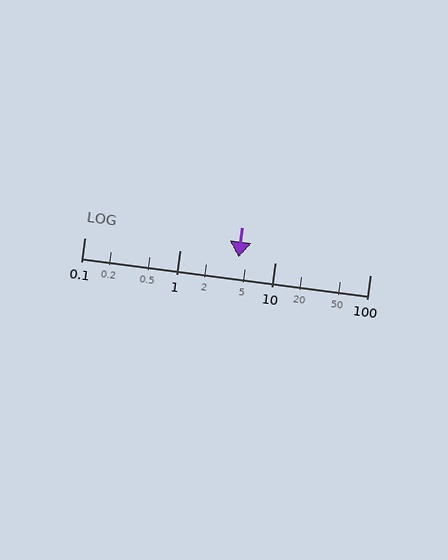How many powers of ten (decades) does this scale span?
The scale spans 3 decades, from 0.1 to 100.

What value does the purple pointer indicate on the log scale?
The pointer indicates approximately 4.2.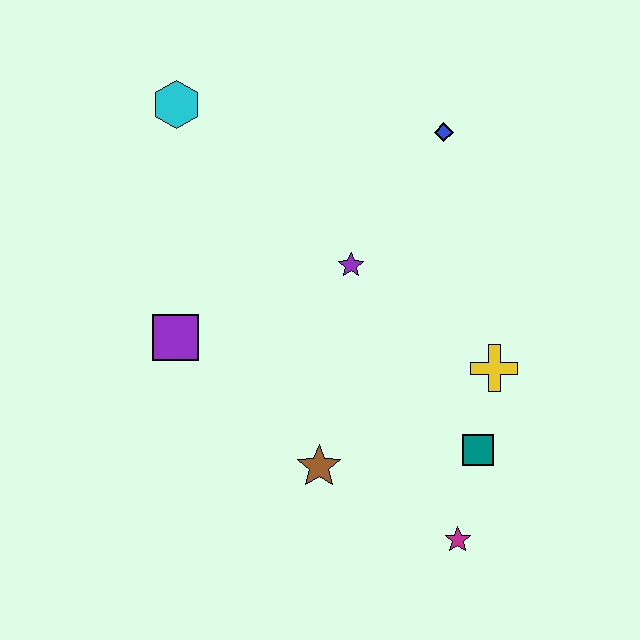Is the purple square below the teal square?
No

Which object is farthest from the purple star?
The magenta star is farthest from the purple star.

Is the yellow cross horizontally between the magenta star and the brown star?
No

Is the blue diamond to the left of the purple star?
No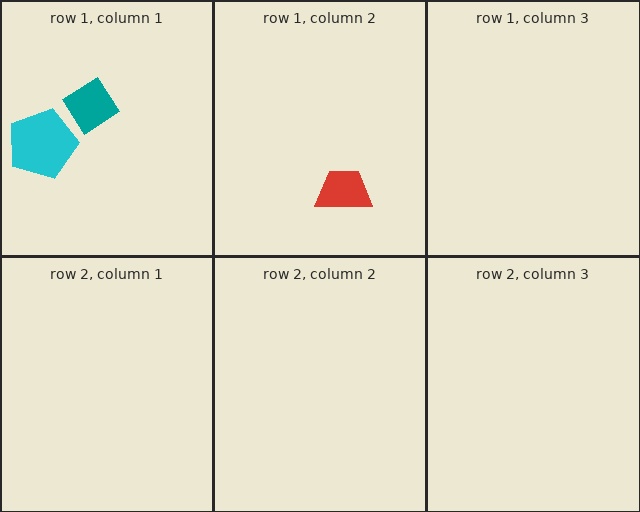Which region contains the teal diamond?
The row 1, column 1 region.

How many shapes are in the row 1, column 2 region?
1.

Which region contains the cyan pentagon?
The row 1, column 1 region.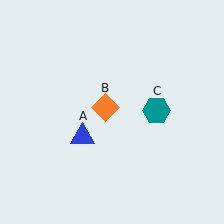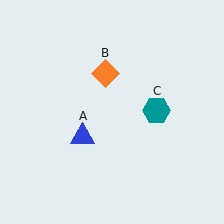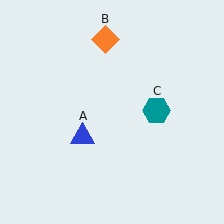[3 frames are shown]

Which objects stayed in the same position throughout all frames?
Blue triangle (object A) and teal hexagon (object C) remained stationary.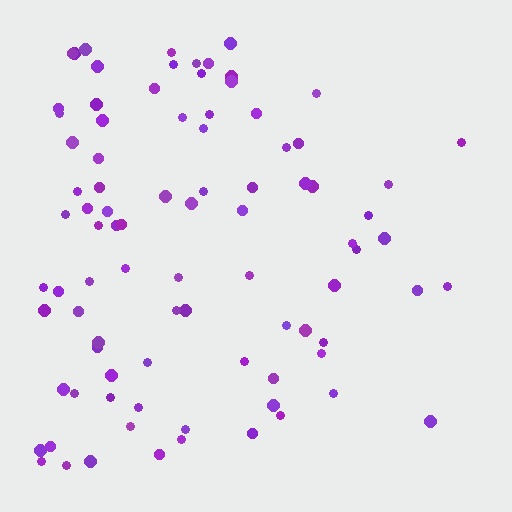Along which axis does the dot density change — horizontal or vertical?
Horizontal.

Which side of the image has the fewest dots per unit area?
The right.